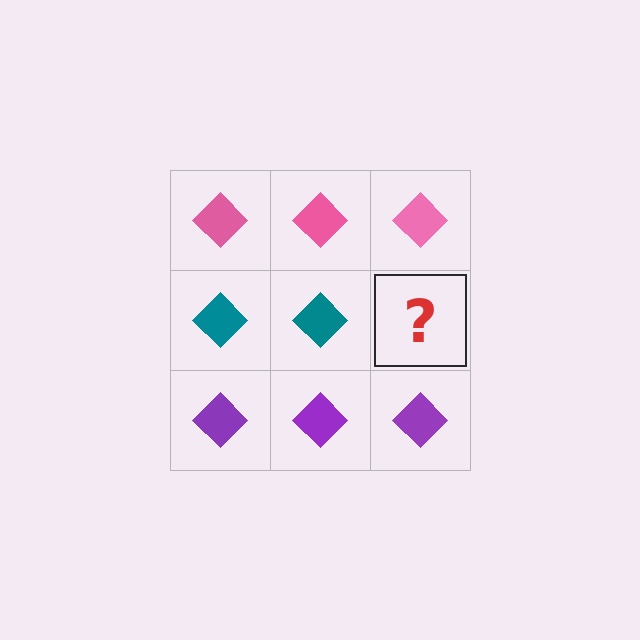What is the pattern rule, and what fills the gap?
The rule is that each row has a consistent color. The gap should be filled with a teal diamond.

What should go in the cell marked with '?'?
The missing cell should contain a teal diamond.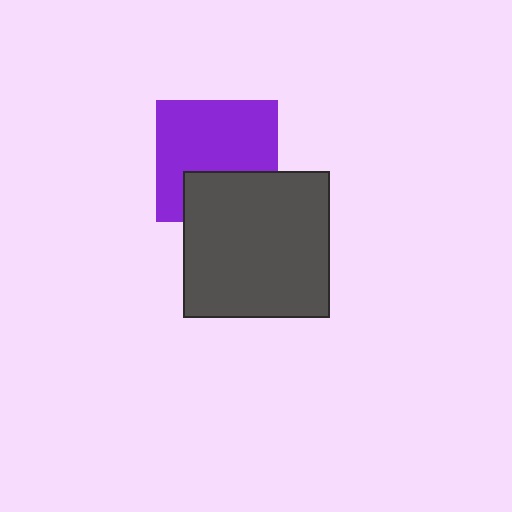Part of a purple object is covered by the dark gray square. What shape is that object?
It is a square.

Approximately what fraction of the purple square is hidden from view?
Roughly 32% of the purple square is hidden behind the dark gray square.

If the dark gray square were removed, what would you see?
You would see the complete purple square.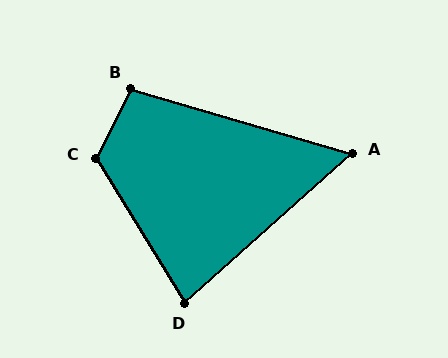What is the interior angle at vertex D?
Approximately 80 degrees (acute).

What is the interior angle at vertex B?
Approximately 100 degrees (obtuse).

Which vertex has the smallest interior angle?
A, at approximately 58 degrees.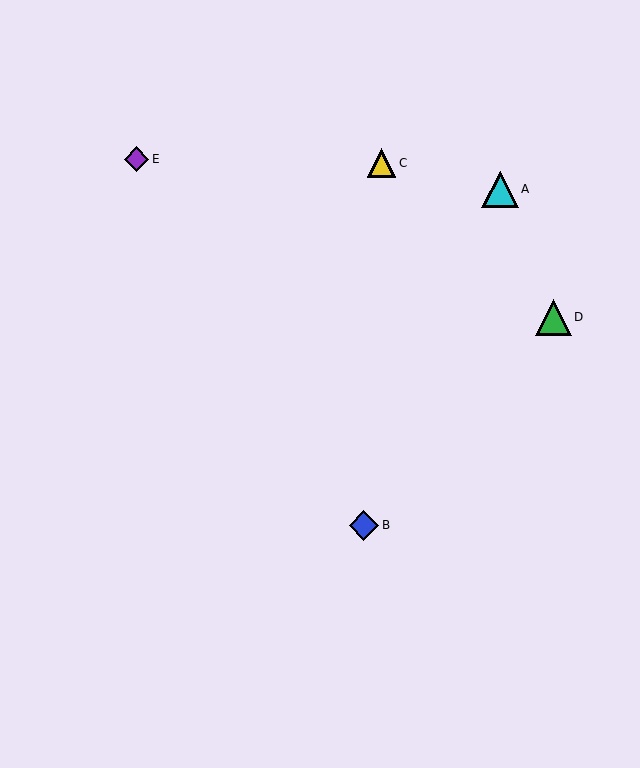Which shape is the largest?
The cyan triangle (labeled A) is the largest.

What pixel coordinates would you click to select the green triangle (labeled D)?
Click at (553, 317) to select the green triangle D.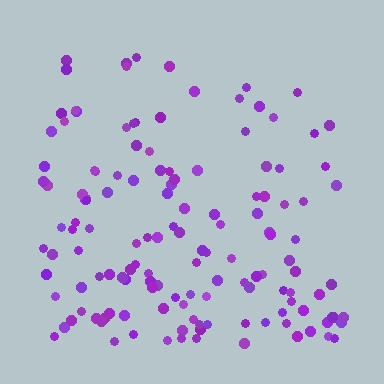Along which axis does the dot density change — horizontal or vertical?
Vertical.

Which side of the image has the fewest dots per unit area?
The top.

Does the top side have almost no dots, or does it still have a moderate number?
Still a moderate number, just noticeably fewer than the bottom.